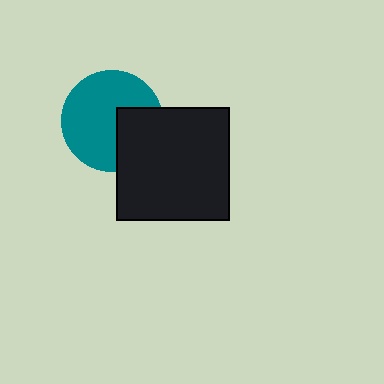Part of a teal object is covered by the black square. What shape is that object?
It is a circle.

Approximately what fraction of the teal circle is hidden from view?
Roughly 31% of the teal circle is hidden behind the black square.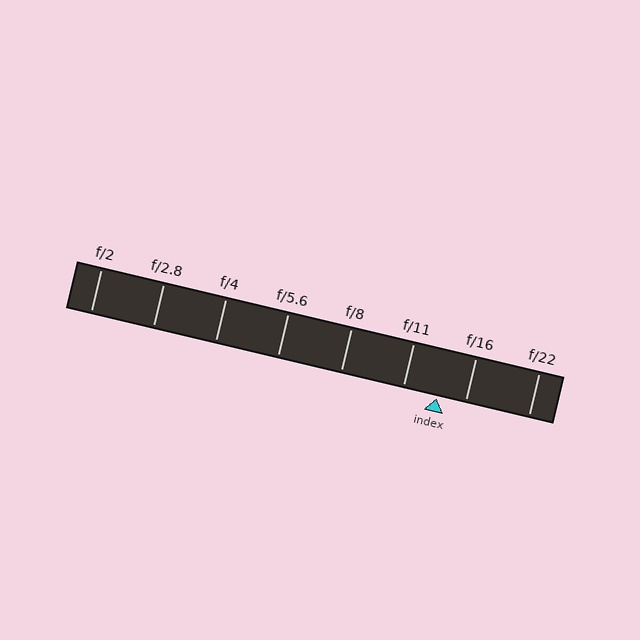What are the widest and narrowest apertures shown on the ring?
The widest aperture shown is f/2 and the narrowest is f/22.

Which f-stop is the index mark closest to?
The index mark is closest to f/16.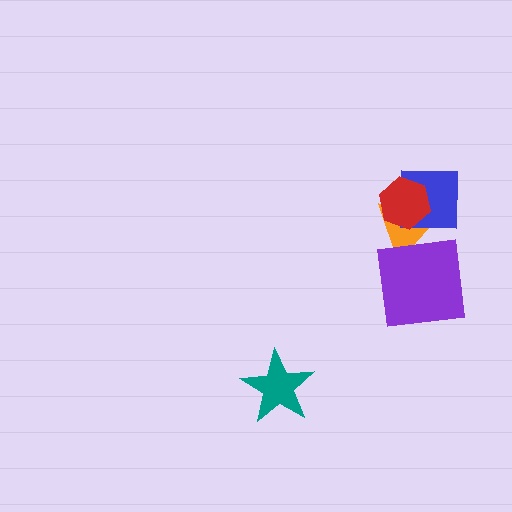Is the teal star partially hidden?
No, no other shape covers it.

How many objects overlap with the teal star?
0 objects overlap with the teal star.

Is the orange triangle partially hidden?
Yes, it is partially covered by another shape.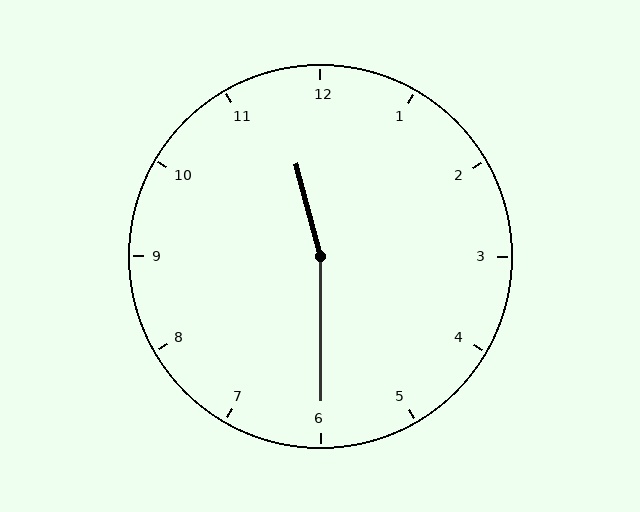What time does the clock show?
11:30.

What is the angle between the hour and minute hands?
Approximately 165 degrees.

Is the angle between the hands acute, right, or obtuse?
It is obtuse.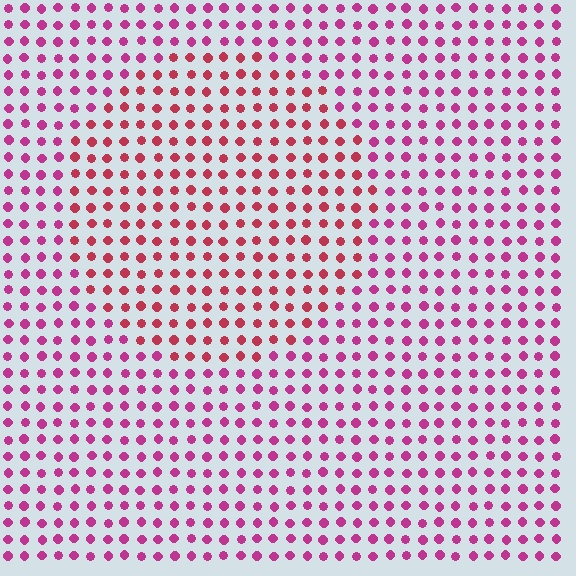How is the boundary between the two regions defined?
The boundary is defined purely by a slight shift in hue (about 29 degrees). Spacing, size, and orientation are identical on both sides.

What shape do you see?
I see a circle.